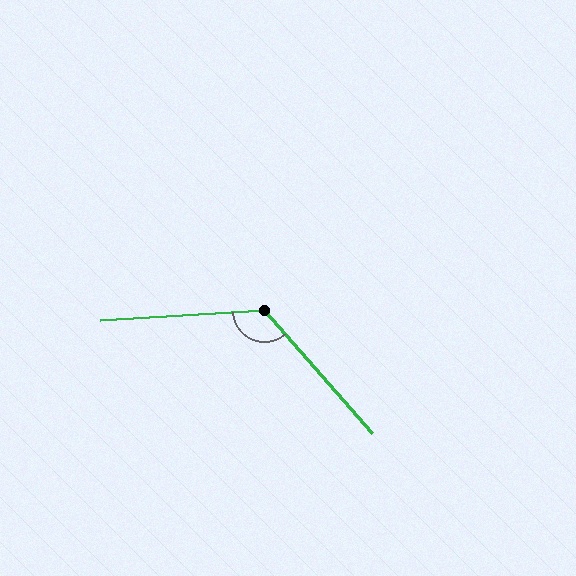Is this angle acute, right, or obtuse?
It is obtuse.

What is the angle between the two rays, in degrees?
Approximately 128 degrees.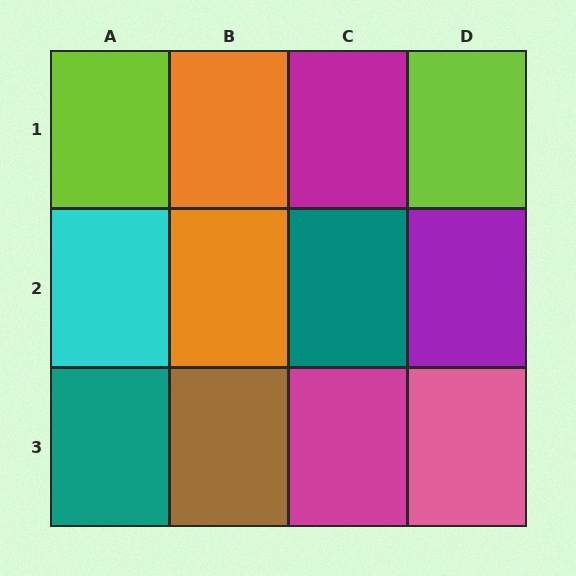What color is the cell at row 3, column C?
Magenta.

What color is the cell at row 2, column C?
Teal.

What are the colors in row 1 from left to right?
Lime, orange, magenta, lime.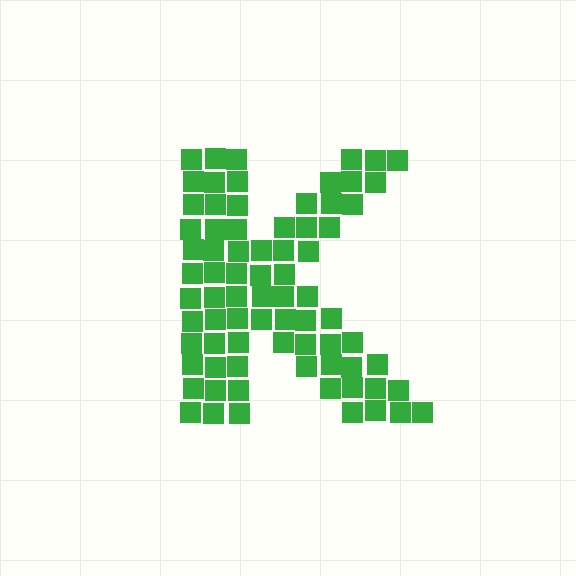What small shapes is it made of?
It is made of small squares.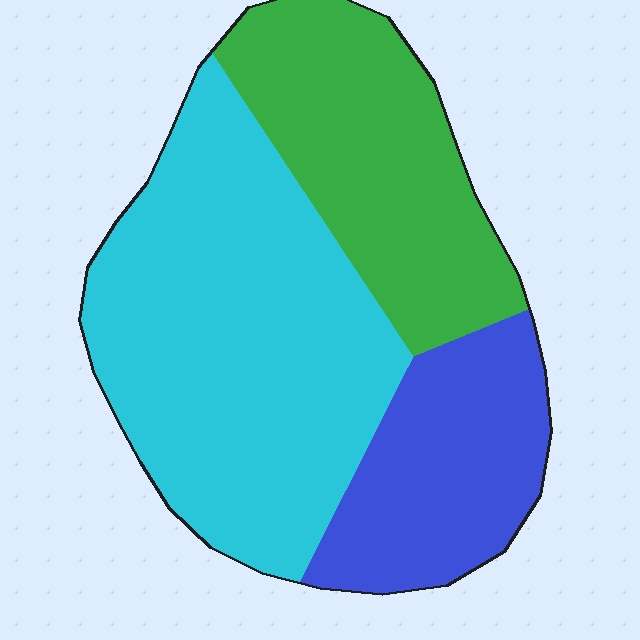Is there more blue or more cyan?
Cyan.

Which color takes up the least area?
Blue, at roughly 20%.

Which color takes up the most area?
Cyan, at roughly 50%.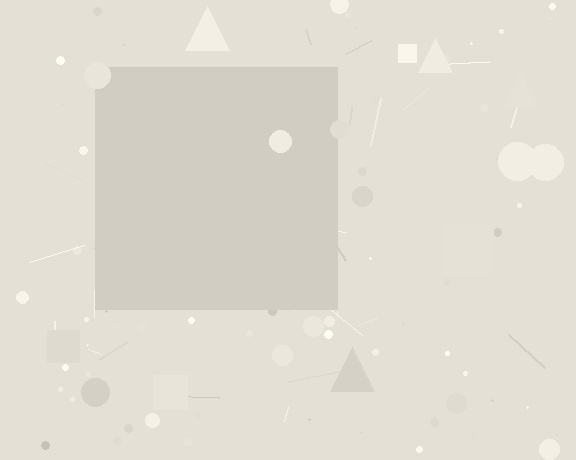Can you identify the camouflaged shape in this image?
The camouflaged shape is a square.